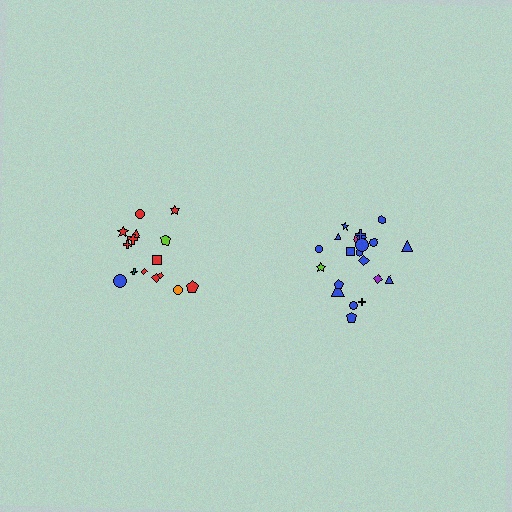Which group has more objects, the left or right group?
The right group.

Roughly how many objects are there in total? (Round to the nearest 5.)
Roughly 35 objects in total.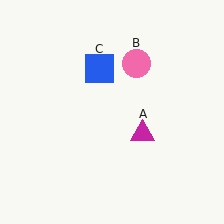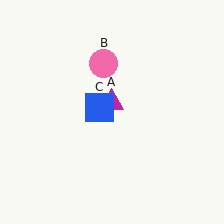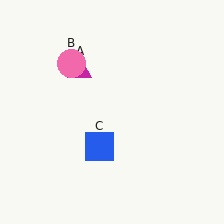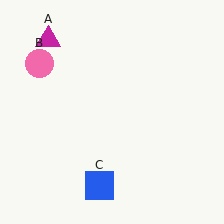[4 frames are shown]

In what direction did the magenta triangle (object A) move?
The magenta triangle (object A) moved up and to the left.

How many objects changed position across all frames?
3 objects changed position: magenta triangle (object A), pink circle (object B), blue square (object C).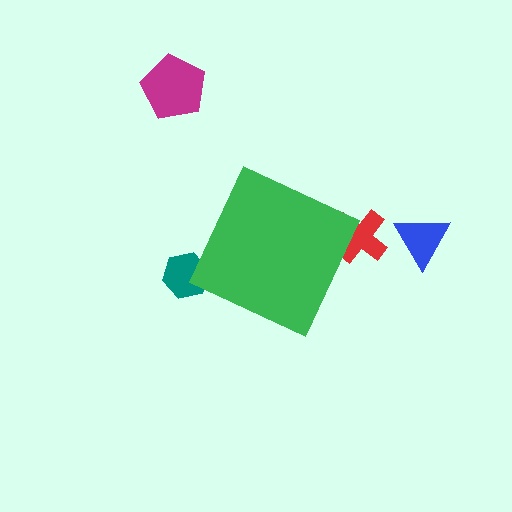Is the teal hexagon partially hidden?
Yes, the teal hexagon is partially hidden behind the green diamond.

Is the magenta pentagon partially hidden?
No, the magenta pentagon is fully visible.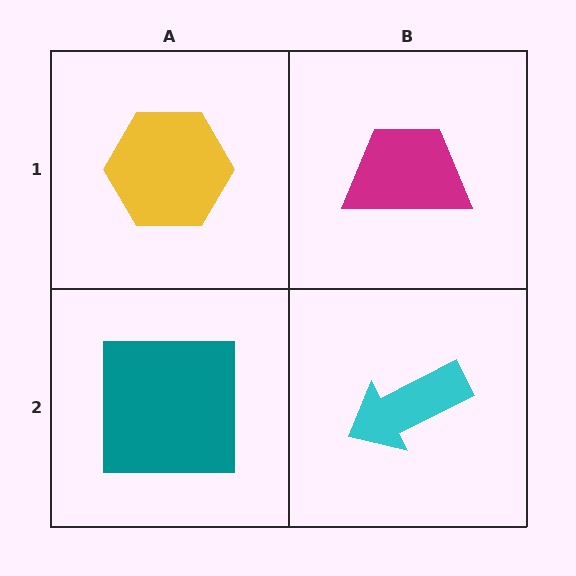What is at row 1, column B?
A magenta trapezoid.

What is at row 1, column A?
A yellow hexagon.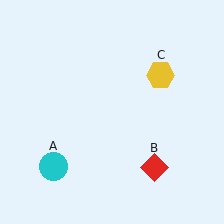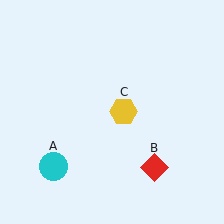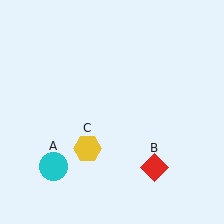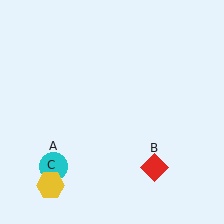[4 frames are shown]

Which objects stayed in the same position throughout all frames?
Cyan circle (object A) and red diamond (object B) remained stationary.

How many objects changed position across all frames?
1 object changed position: yellow hexagon (object C).